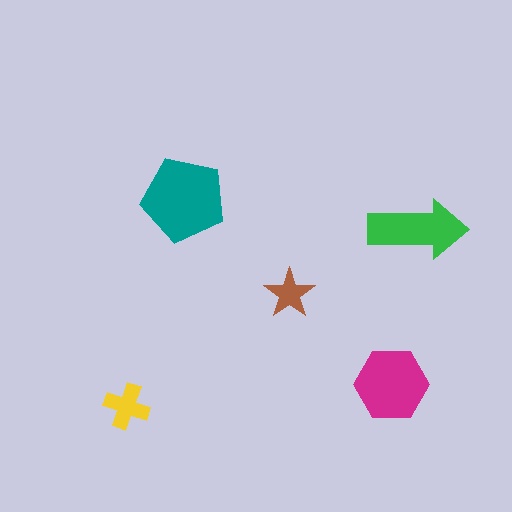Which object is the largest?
The teal pentagon.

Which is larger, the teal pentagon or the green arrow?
The teal pentagon.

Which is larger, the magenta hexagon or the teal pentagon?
The teal pentagon.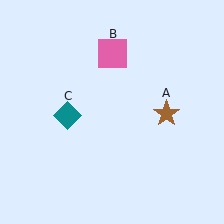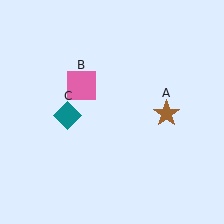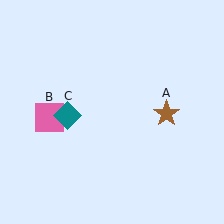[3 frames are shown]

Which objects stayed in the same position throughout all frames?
Brown star (object A) and teal diamond (object C) remained stationary.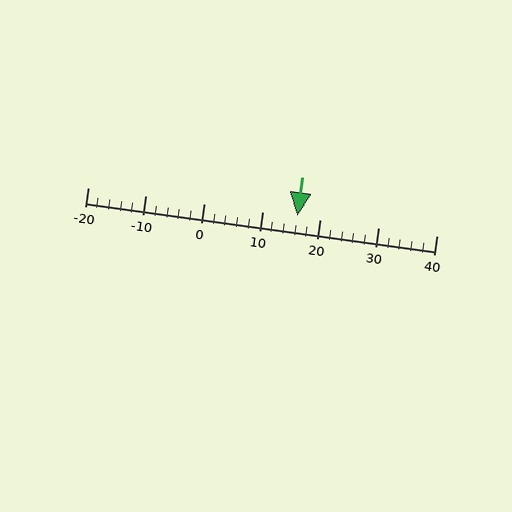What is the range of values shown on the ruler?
The ruler shows values from -20 to 40.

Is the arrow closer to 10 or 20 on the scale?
The arrow is closer to 20.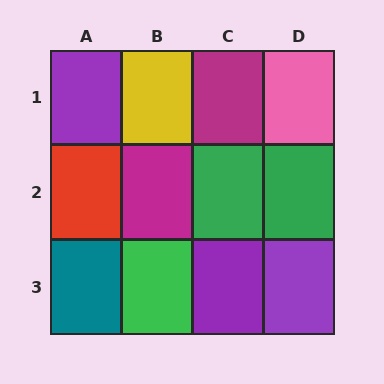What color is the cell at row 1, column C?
Magenta.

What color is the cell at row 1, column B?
Yellow.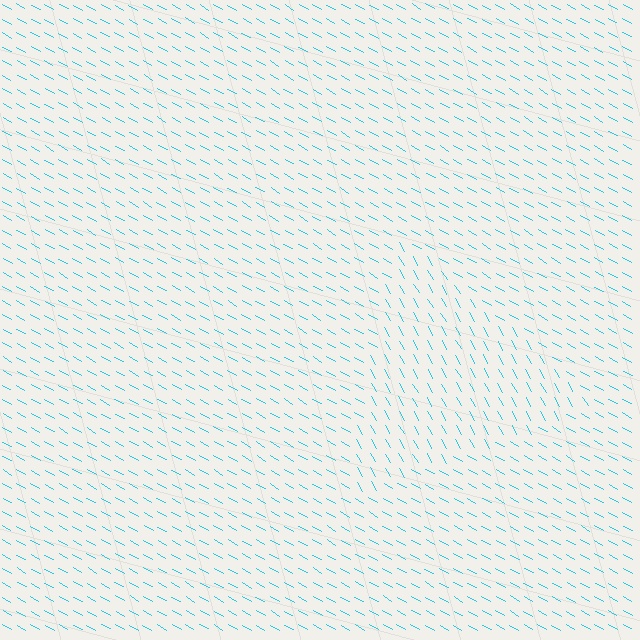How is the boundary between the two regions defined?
The boundary is defined purely by a change in line orientation (approximately 31 degrees difference). All lines are the same color and thickness.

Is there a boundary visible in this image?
Yes, there is a texture boundary formed by a change in line orientation.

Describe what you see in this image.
The image is filled with small cyan line segments. A triangle region in the image has lines oriented differently from the surrounding lines, creating a visible texture boundary.